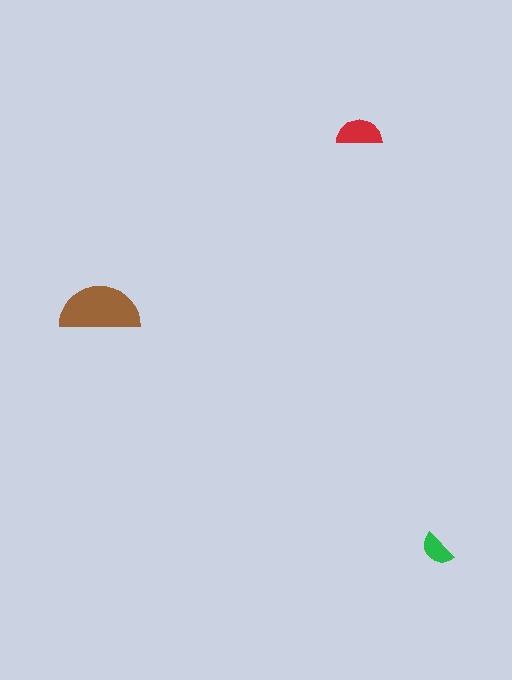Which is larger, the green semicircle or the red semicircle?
The red one.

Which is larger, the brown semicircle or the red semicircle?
The brown one.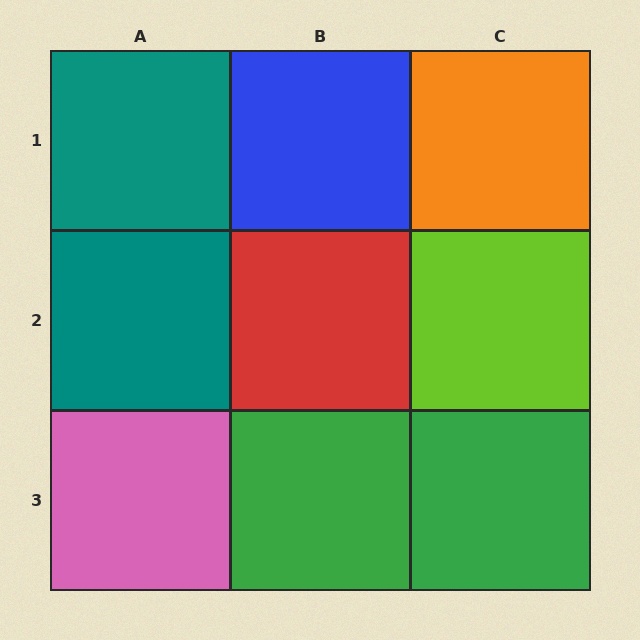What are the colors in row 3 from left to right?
Pink, green, green.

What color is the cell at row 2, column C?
Lime.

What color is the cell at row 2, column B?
Red.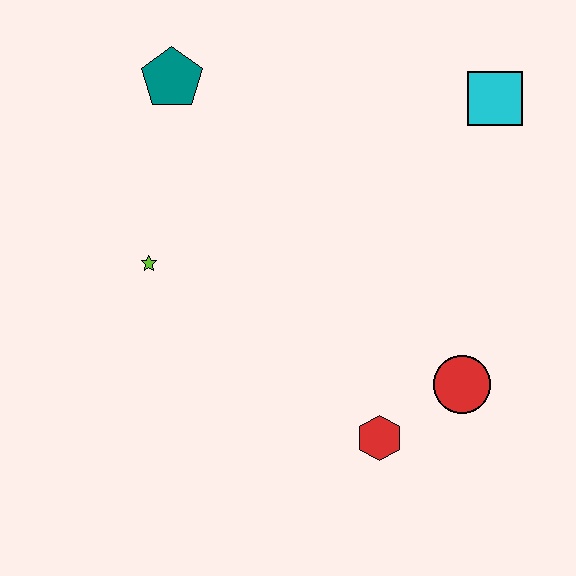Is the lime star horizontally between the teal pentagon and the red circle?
No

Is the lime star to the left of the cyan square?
Yes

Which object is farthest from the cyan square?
The lime star is farthest from the cyan square.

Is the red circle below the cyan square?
Yes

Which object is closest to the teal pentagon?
The lime star is closest to the teal pentagon.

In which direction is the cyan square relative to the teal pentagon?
The cyan square is to the right of the teal pentagon.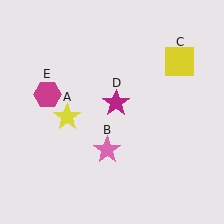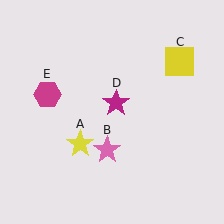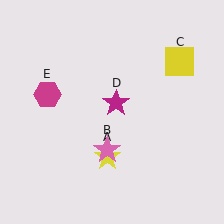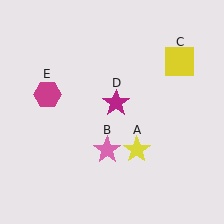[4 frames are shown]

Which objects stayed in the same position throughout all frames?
Pink star (object B) and yellow square (object C) and magenta star (object D) and magenta hexagon (object E) remained stationary.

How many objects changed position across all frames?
1 object changed position: yellow star (object A).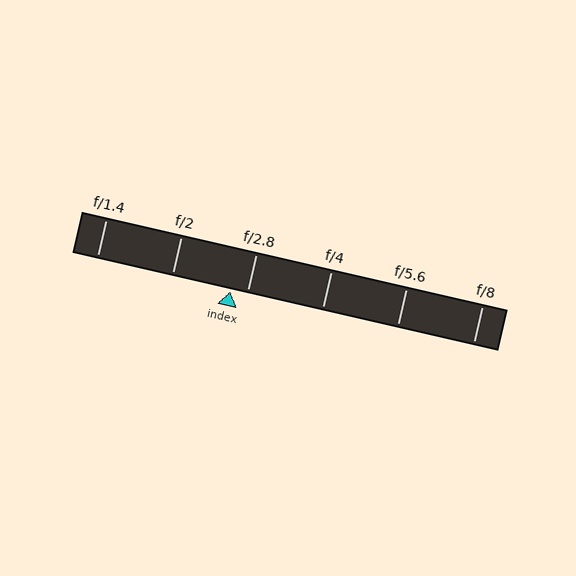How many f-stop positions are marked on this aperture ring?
There are 6 f-stop positions marked.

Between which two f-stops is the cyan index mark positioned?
The index mark is between f/2 and f/2.8.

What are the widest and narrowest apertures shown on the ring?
The widest aperture shown is f/1.4 and the narrowest is f/8.